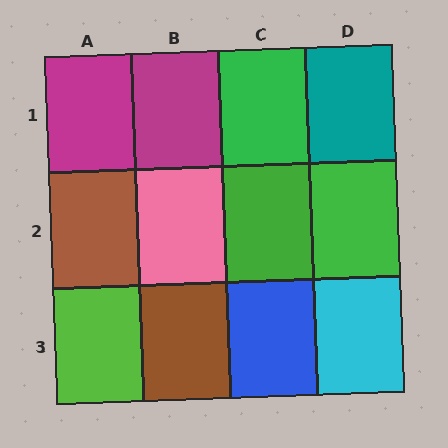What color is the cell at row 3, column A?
Lime.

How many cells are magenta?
2 cells are magenta.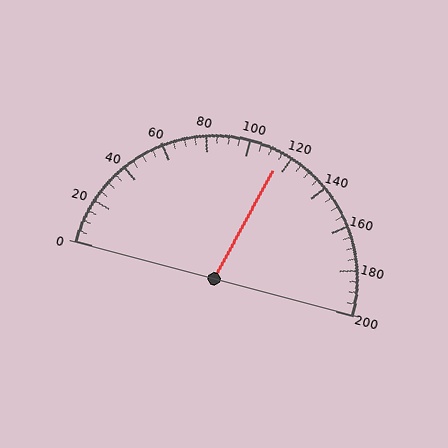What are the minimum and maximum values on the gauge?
The gauge ranges from 0 to 200.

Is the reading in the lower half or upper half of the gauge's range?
The reading is in the upper half of the range (0 to 200).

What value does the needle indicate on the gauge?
The needle indicates approximately 115.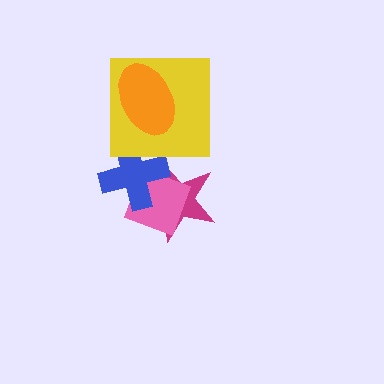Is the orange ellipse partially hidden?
No, no other shape covers it.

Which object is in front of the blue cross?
The yellow square is in front of the blue cross.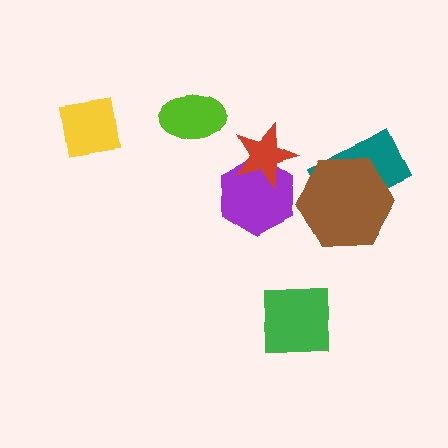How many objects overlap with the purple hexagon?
1 object overlaps with the purple hexagon.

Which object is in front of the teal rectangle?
The brown hexagon is in front of the teal rectangle.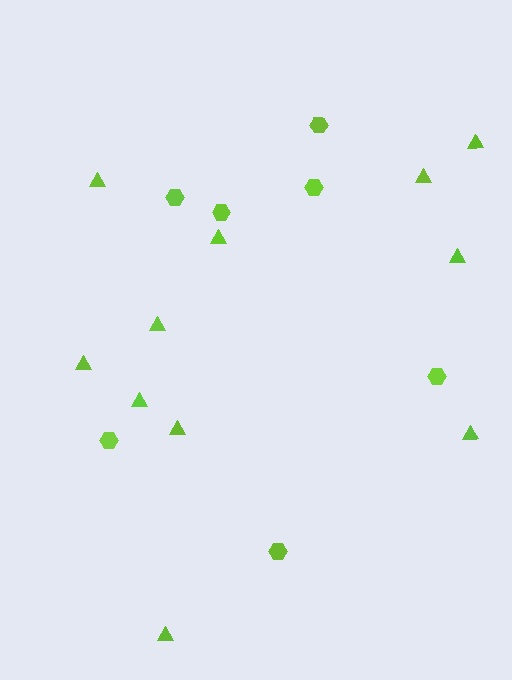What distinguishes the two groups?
There are 2 groups: one group of triangles (11) and one group of hexagons (7).